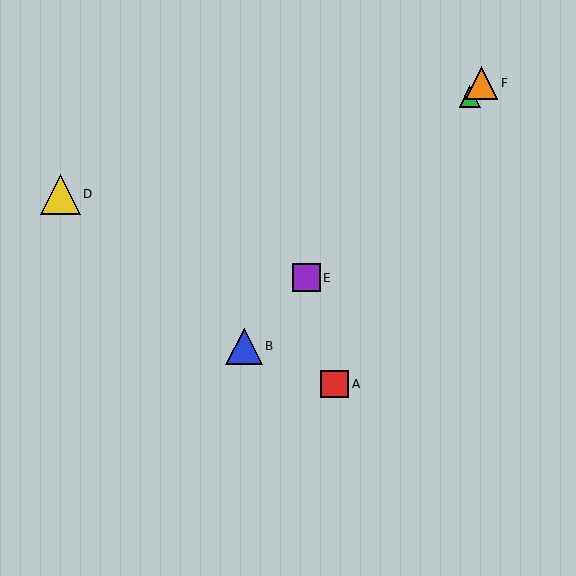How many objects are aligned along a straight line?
4 objects (B, C, E, F) are aligned along a straight line.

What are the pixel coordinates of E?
Object E is at (306, 278).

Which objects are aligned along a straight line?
Objects B, C, E, F are aligned along a straight line.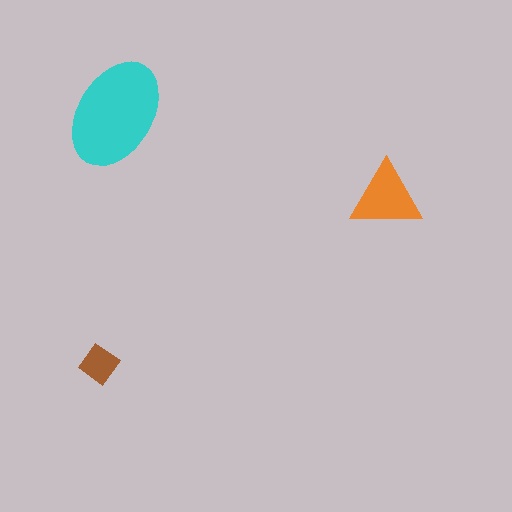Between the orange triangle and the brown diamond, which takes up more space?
The orange triangle.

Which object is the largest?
The cyan ellipse.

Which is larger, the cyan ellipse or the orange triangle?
The cyan ellipse.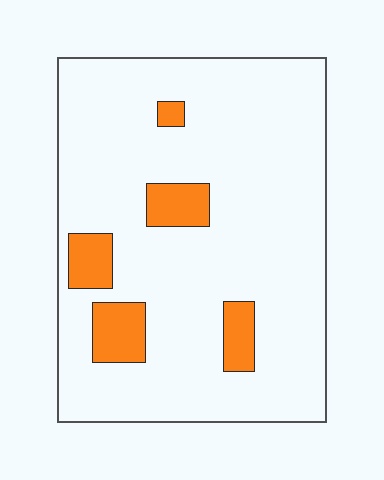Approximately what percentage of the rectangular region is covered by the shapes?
Approximately 10%.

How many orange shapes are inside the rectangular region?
5.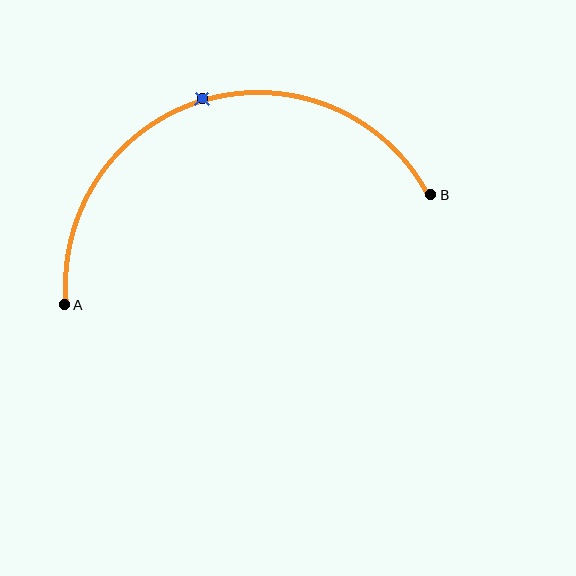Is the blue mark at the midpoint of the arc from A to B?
Yes. The blue mark lies on the arc at equal arc-length from both A and B — it is the arc midpoint.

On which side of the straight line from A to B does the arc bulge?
The arc bulges above the straight line connecting A and B.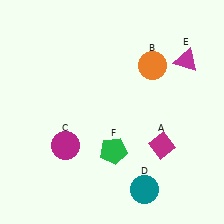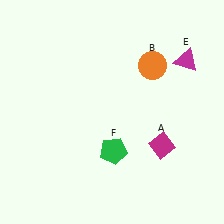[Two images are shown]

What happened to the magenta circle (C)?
The magenta circle (C) was removed in Image 2. It was in the bottom-left area of Image 1.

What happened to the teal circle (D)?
The teal circle (D) was removed in Image 2. It was in the bottom-right area of Image 1.